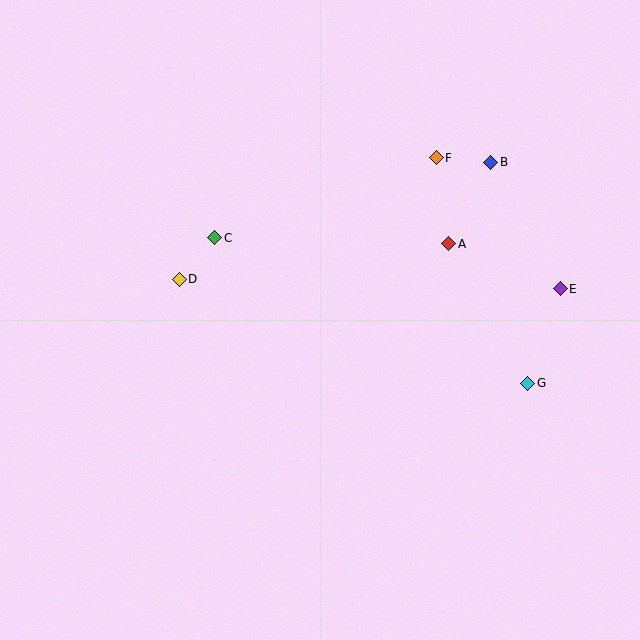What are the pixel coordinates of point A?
Point A is at (449, 244).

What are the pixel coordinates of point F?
Point F is at (436, 158).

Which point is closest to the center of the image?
Point C at (215, 238) is closest to the center.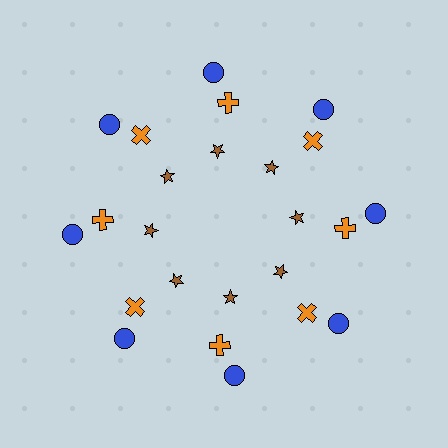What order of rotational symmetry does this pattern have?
This pattern has 8-fold rotational symmetry.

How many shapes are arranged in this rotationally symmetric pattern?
There are 24 shapes, arranged in 8 groups of 3.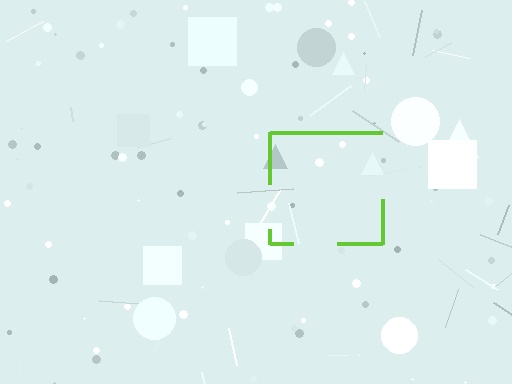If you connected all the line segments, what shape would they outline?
They would outline a square.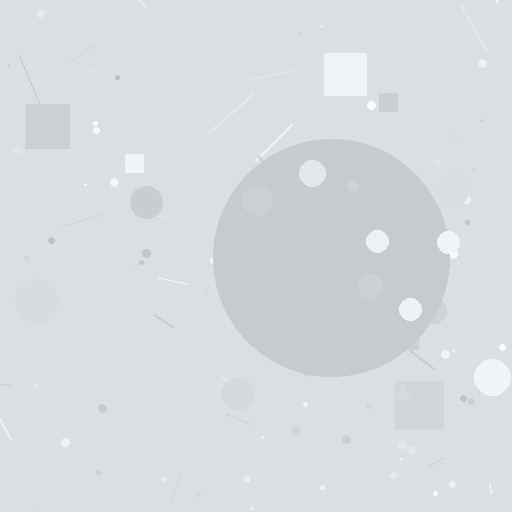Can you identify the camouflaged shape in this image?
The camouflaged shape is a circle.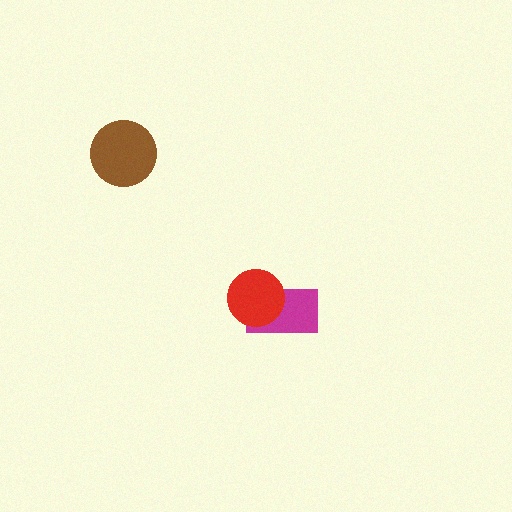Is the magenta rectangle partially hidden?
Yes, it is partially covered by another shape.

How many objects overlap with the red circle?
1 object overlaps with the red circle.